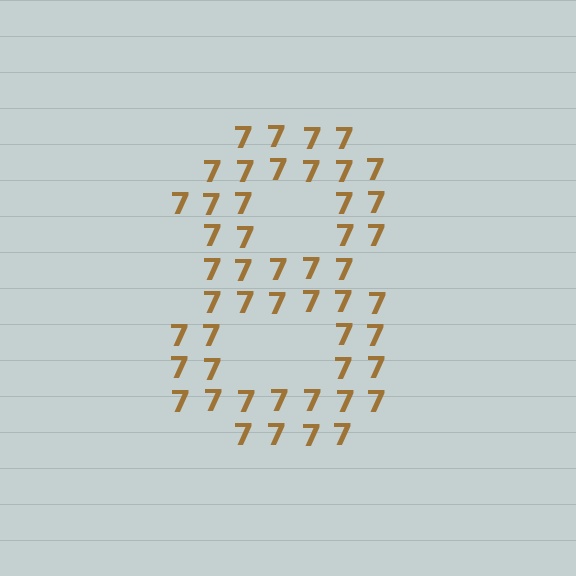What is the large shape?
The large shape is the digit 8.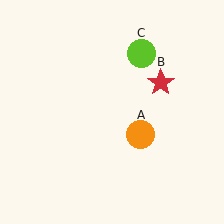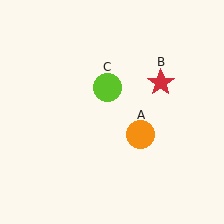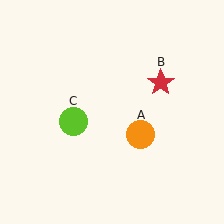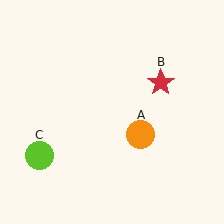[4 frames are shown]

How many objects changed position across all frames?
1 object changed position: lime circle (object C).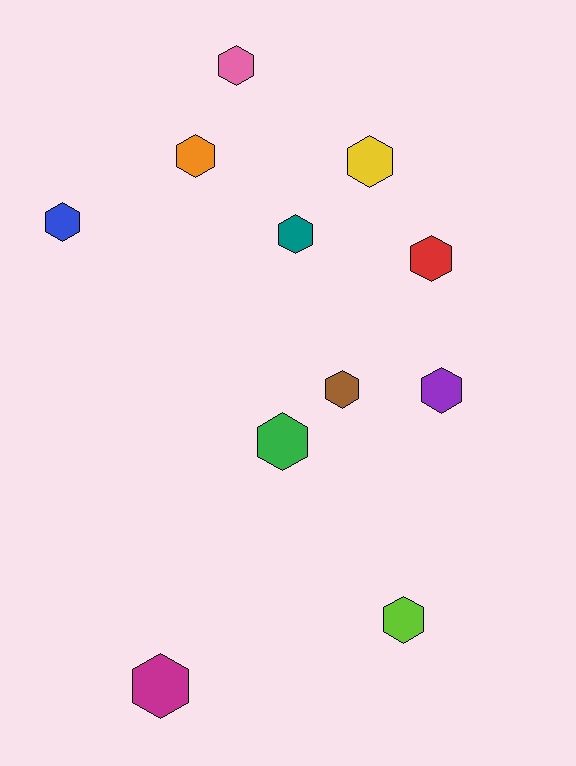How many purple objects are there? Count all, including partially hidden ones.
There is 1 purple object.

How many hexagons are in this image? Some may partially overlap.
There are 11 hexagons.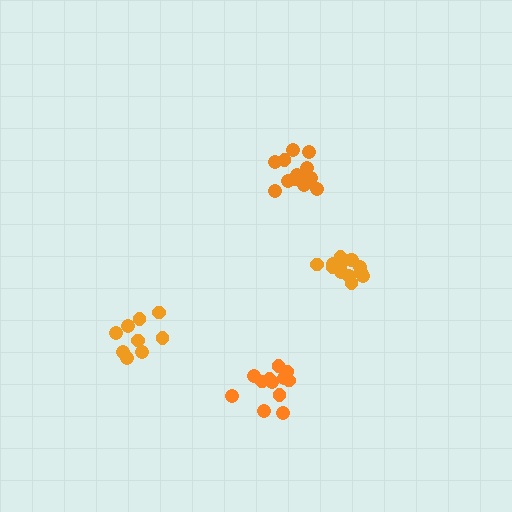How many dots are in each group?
Group 1: 12 dots, Group 2: 13 dots, Group 3: 9 dots, Group 4: 13 dots (47 total).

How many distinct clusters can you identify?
There are 4 distinct clusters.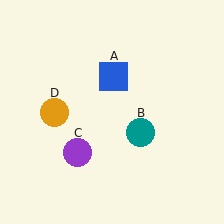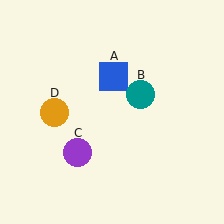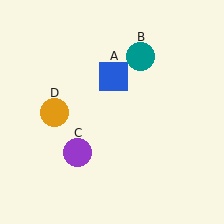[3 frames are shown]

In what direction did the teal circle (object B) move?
The teal circle (object B) moved up.